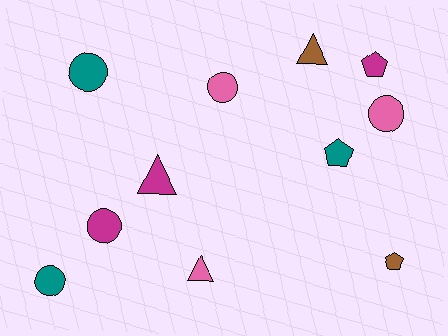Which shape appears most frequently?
Circle, with 5 objects.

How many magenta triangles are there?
There is 1 magenta triangle.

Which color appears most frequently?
Magenta, with 3 objects.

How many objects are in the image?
There are 11 objects.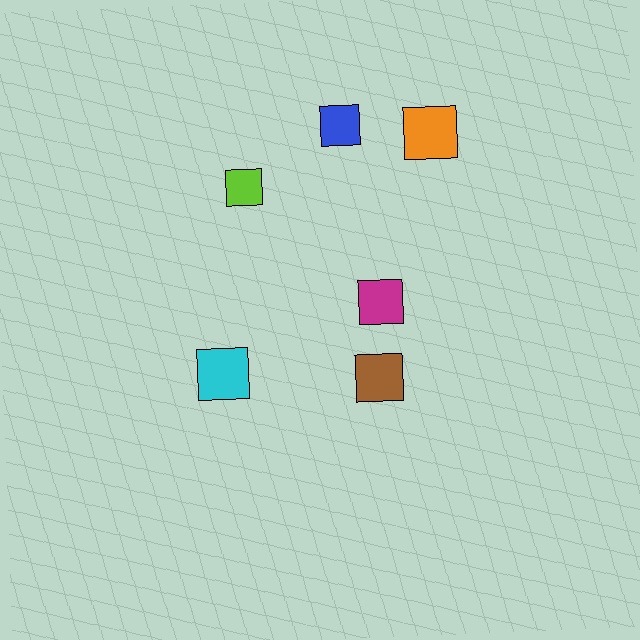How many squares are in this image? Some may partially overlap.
There are 6 squares.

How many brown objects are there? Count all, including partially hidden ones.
There is 1 brown object.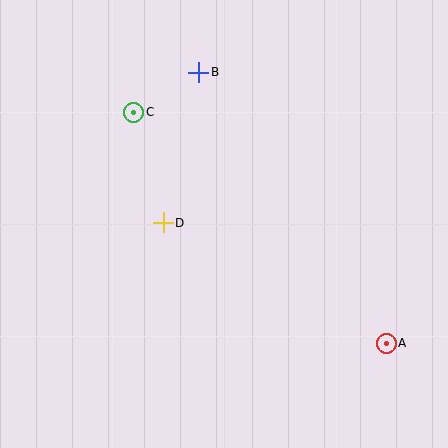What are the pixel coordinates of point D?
Point D is at (163, 223).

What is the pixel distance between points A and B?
The distance between A and B is 329 pixels.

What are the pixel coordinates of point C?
Point C is at (134, 112).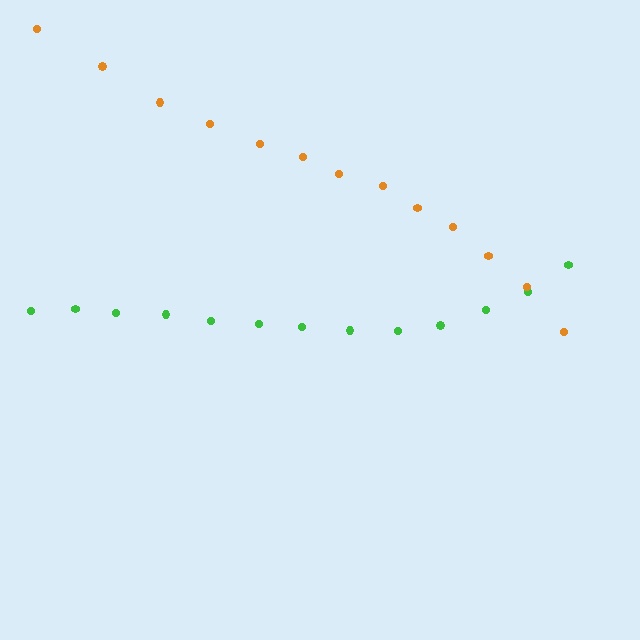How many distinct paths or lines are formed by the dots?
There are 2 distinct paths.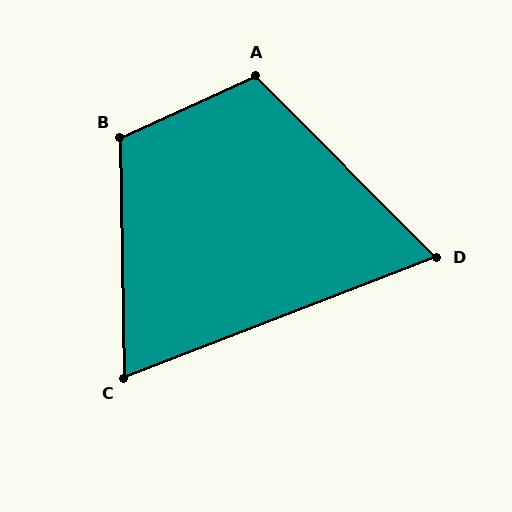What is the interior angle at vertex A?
Approximately 110 degrees (obtuse).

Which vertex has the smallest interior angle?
D, at approximately 66 degrees.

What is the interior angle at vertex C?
Approximately 70 degrees (acute).